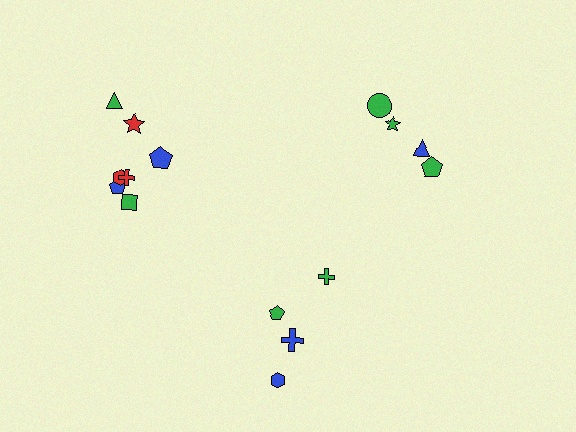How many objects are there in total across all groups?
There are 15 objects.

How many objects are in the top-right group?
There are 4 objects.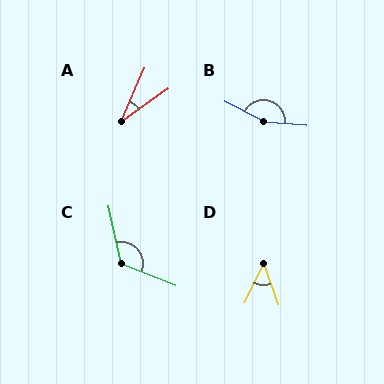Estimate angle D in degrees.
Approximately 46 degrees.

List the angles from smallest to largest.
A (31°), D (46°), C (124°), B (157°).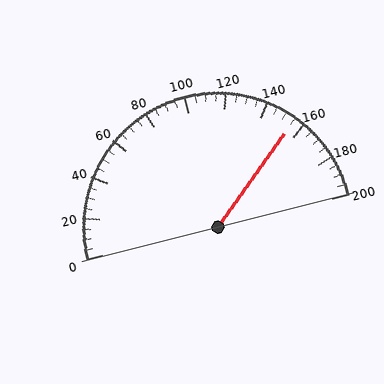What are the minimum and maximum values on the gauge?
The gauge ranges from 0 to 200.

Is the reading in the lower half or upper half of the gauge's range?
The reading is in the upper half of the range (0 to 200).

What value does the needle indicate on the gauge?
The needle indicates approximately 155.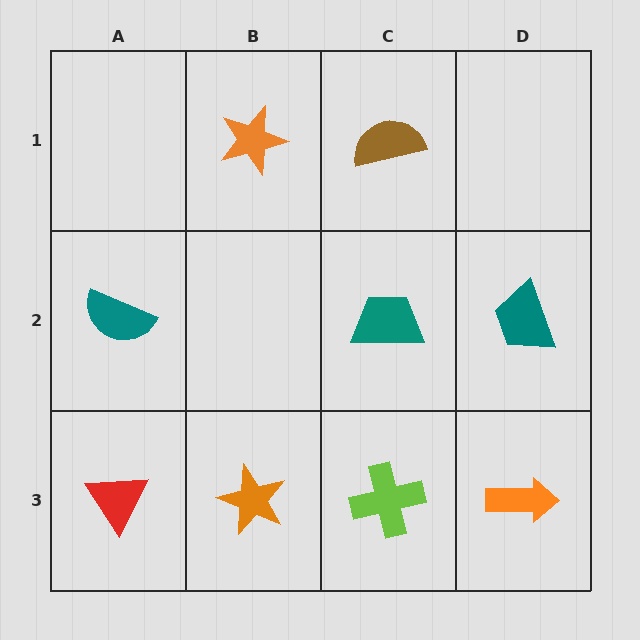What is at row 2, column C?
A teal trapezoid.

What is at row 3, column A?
A red triangle.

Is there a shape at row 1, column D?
No, that cell is empty.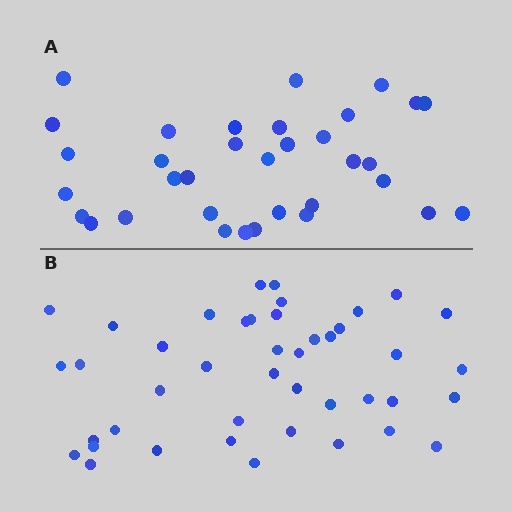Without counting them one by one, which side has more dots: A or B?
Region B (the bottom region) has more dots.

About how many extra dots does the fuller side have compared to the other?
Region B has roughly 8 or so more dots than region A.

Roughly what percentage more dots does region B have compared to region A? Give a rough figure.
About 25% more.